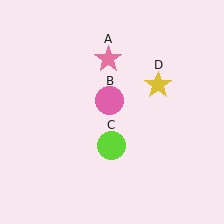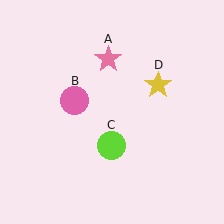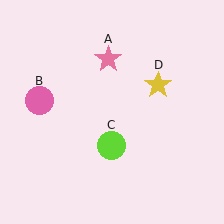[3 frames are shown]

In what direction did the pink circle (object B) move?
The pink circle (object B) moved left.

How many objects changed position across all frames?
1 object changed position: pink circle (object B).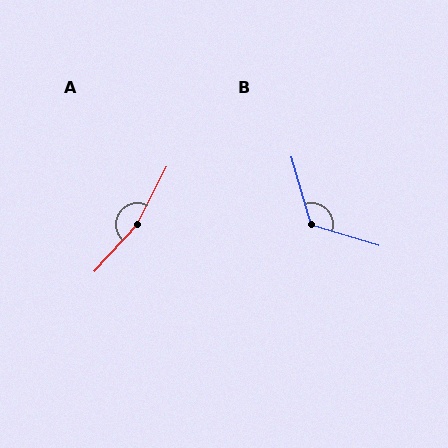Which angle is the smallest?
B, at approximately 123 degrees.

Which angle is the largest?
A, at approximately 165 degrees.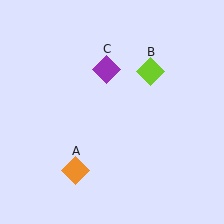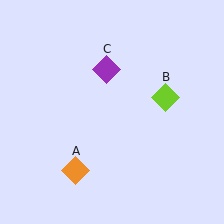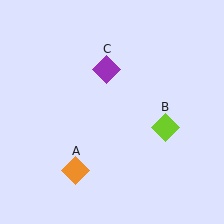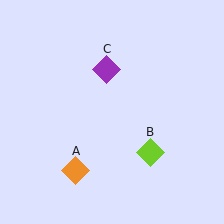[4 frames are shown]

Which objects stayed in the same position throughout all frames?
Orange diamond (object A) and purple diamond (object C) remained stationary.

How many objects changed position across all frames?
1 object changed position: lime diamond (object B).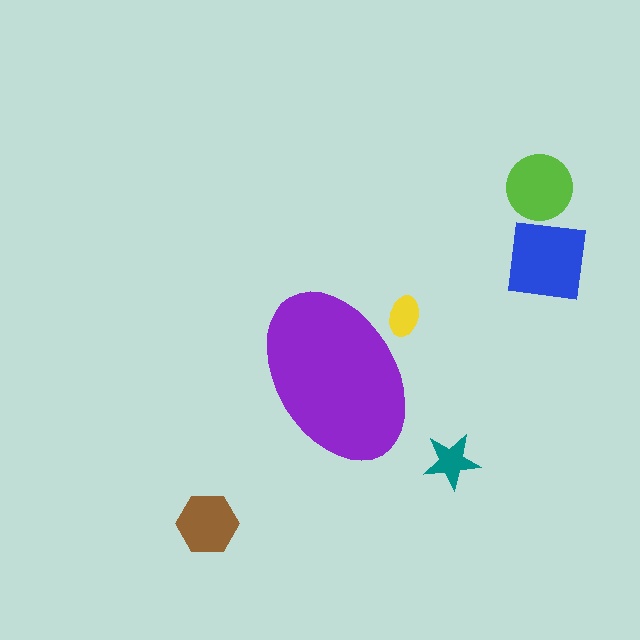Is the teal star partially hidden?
No, the teal star is fully visible.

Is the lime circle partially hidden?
No, the lime circle is fully visible.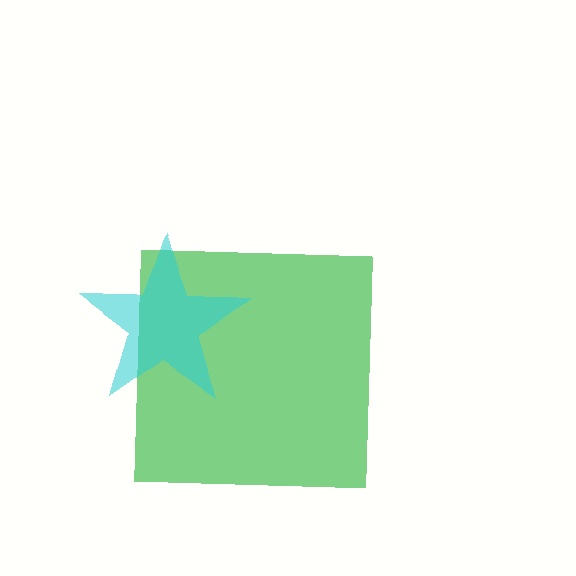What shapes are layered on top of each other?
The layered shapes are: a green square, a cyan star.